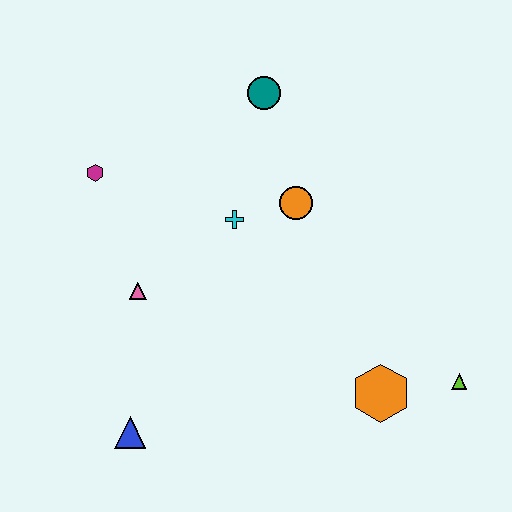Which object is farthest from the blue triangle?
The teal circle is farthest from the blue triangle.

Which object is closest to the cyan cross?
The orange circle is closest to the cyan cross.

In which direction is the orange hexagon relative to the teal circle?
The orange hexagon is below the teal circle.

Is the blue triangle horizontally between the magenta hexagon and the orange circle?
Yes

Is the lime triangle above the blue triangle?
Yes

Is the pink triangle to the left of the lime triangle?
Yes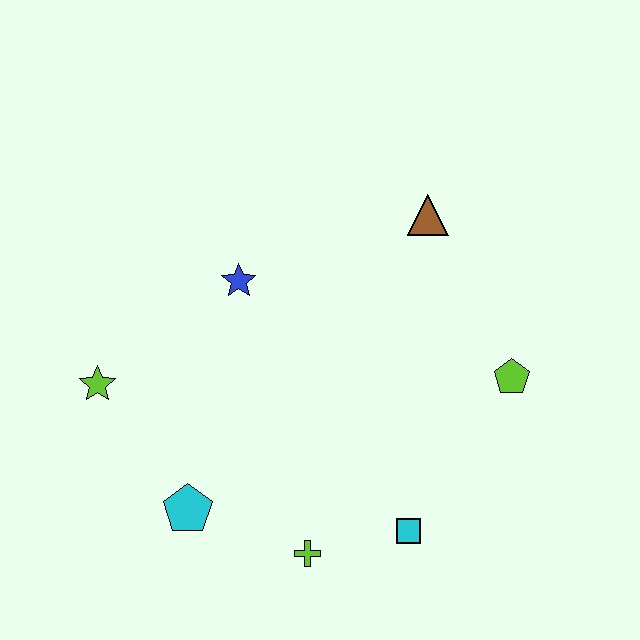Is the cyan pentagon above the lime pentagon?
No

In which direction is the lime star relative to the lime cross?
The lime star is to the left of the lime cross.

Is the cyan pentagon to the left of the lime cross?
Yes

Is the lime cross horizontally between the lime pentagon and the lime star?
Yes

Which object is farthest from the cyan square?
The lime star is farthest from the cyan square.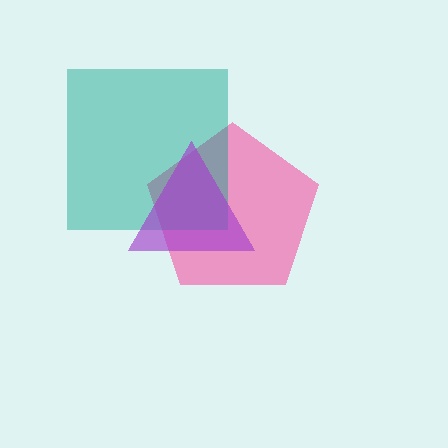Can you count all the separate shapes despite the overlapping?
Yes, there are 3 separate shapes.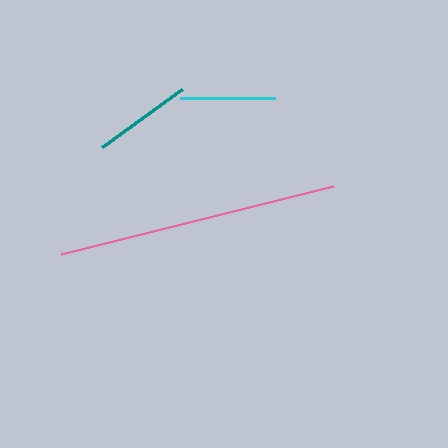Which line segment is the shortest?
The cyan line is the shortest at approximately 94 pixels.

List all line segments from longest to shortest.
From longest to shortest: pink, teal, cyan.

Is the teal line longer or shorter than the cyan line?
The teal line is longer than the cyan line.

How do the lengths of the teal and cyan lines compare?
The teal and cyan lines are approximately the same length.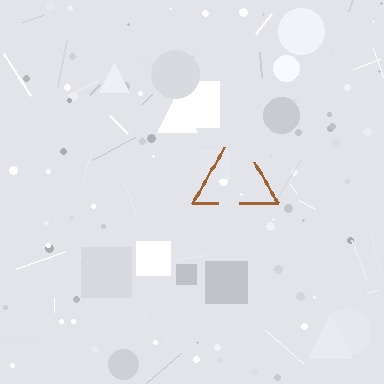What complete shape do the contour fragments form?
The contour fragments form a triangle.